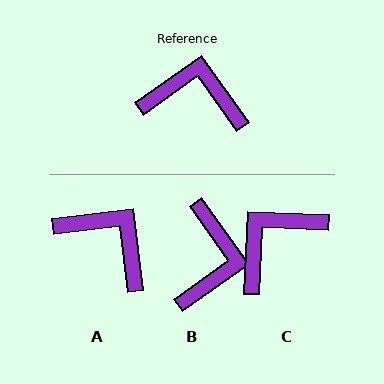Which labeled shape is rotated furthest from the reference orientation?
B, about 90 degrees away.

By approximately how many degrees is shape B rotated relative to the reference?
Approximately 90 degrees clockwise.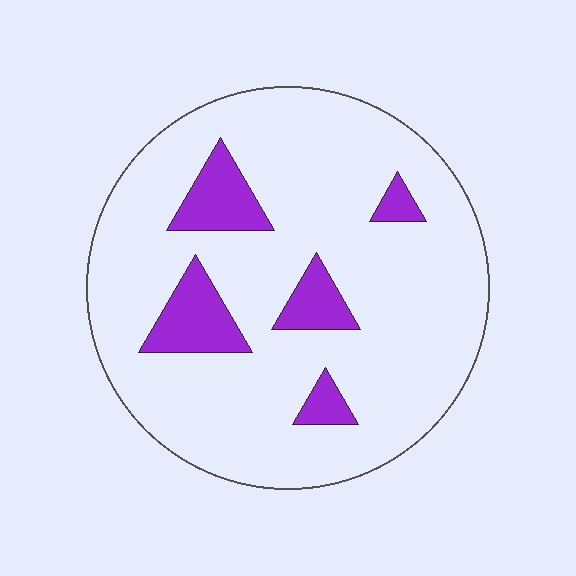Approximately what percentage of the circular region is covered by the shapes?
Approximately 15%.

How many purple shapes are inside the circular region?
5.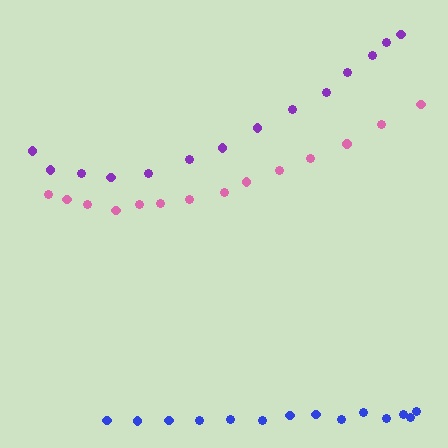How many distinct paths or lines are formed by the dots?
There are 3 distinct paths.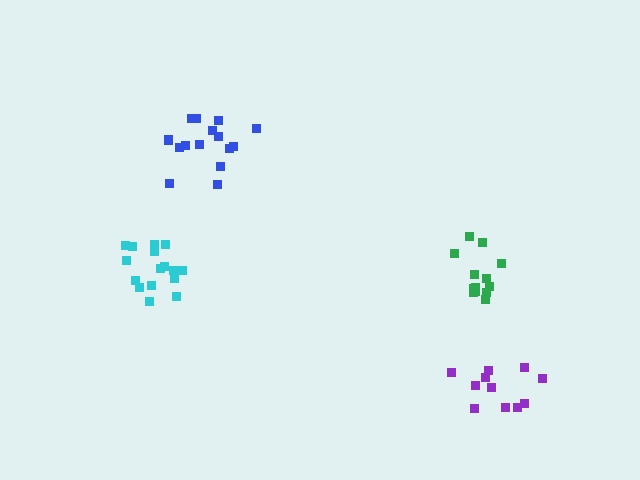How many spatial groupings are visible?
There are 4 spatial groupings.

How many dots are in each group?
Group 1: 15 dots, Group 2: 13 dots, Group 3: 11 dots, Group 4: 16 dots (55 total).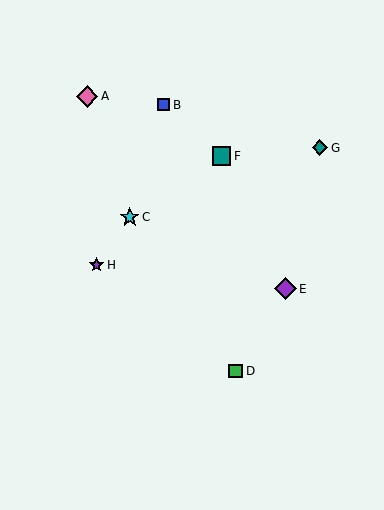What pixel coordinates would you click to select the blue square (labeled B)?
Click at (164, 105) to select the blue square B.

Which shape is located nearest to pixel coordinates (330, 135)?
The teal diamond (labeled G) at (320, 148) is nearest to that location.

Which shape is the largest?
The purple diamond (labeled E) is the largest.